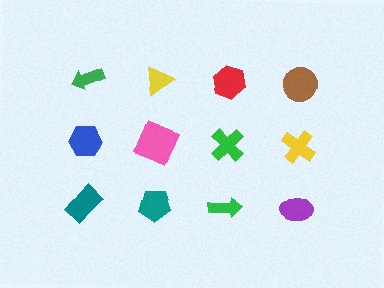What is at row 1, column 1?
A green arrow.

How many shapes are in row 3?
4 shapes.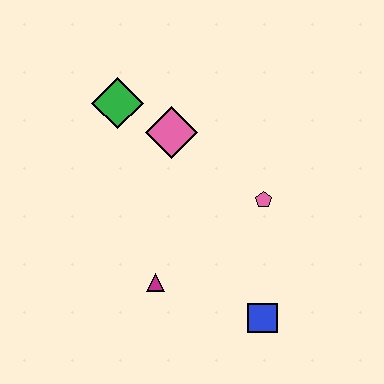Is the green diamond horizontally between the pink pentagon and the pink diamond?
No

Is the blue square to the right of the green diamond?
Yes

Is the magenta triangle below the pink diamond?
Yes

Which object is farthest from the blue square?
The green diamond is farthest from the blue square.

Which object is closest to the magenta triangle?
The blue square is closest to the magenta triangle.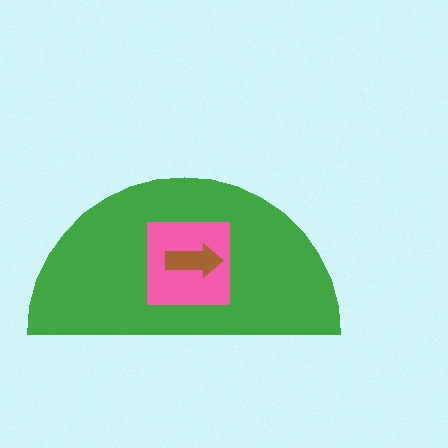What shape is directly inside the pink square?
The brown arrow.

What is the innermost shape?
The brown arrow.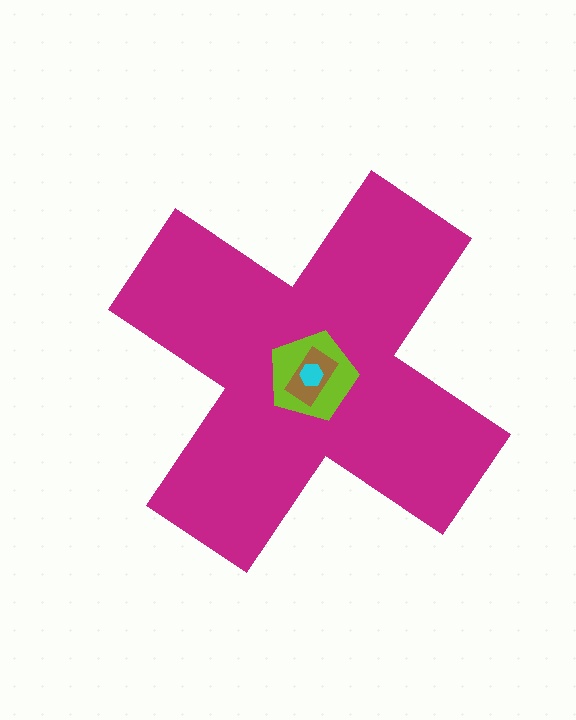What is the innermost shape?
The cyan hexagon.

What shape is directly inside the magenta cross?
The lime pentagon.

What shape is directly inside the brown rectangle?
The cyan hexagon.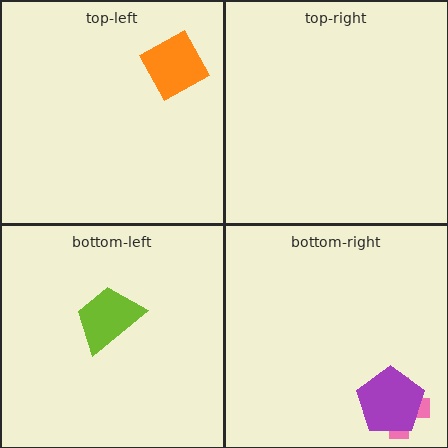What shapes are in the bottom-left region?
The lime trapezoid.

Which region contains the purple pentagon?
The bottom-right region.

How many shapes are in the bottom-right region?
2.